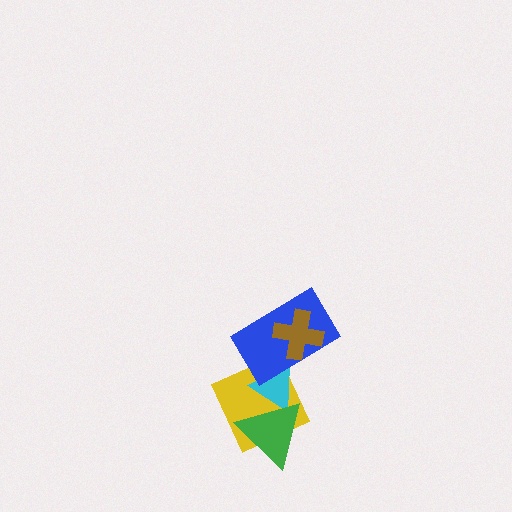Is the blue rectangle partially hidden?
Yes, it is partially covered by another shape.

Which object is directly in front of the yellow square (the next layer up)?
The cyan triangle is directly in front of the yellow square.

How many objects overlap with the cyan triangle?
3 objects overlap with the cyan triangle.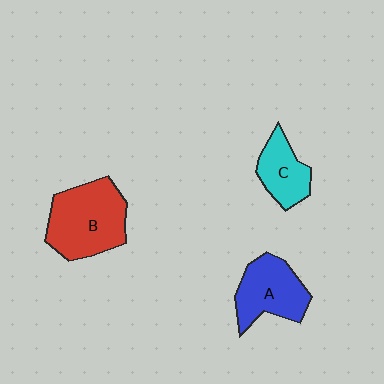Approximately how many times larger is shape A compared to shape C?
Approximately 1.4 times.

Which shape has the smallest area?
Shape C (cyan).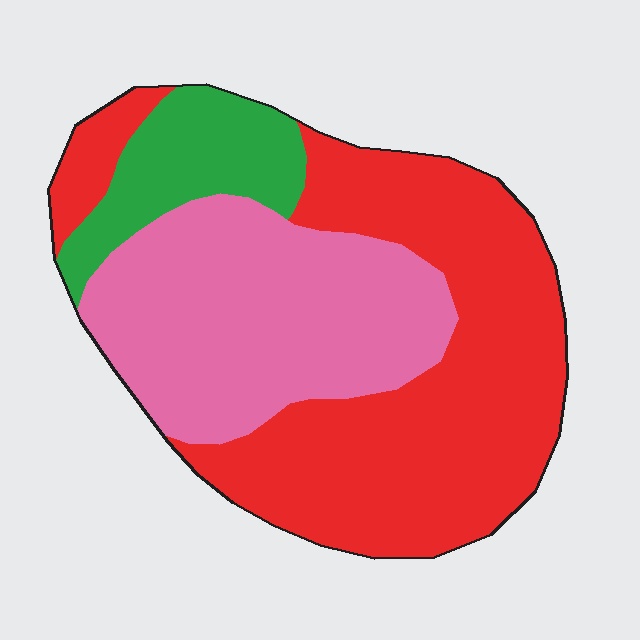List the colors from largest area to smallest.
From largest to smallest: red, pink, green.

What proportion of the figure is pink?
Pink takes up about three eighths (3/8) of the figure.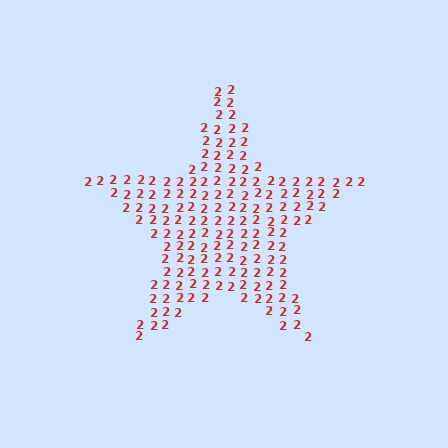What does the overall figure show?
The overall figure shows a star.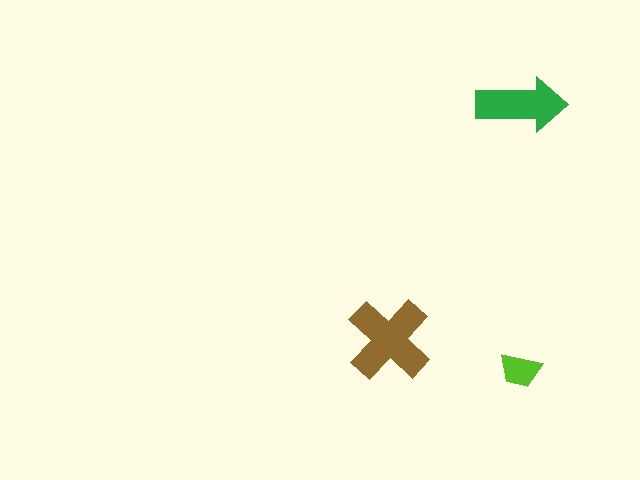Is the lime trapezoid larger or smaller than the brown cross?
Smaller.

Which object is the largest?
The brown cross.